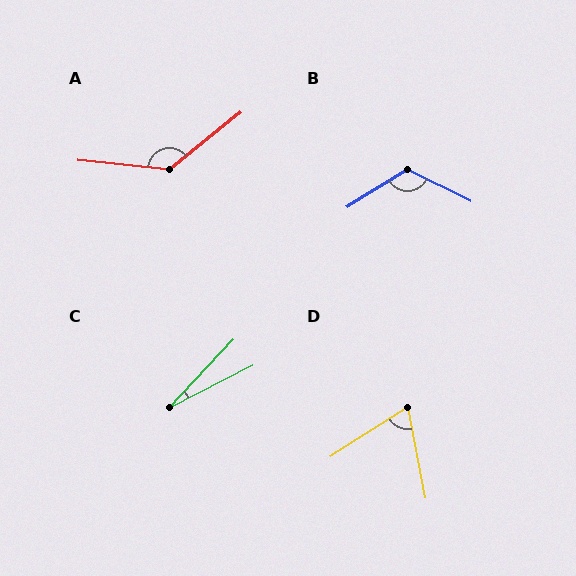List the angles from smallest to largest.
C (20°), D (68°), B (122°), A (135°).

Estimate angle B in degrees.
Approximately 122 degrees.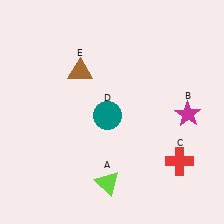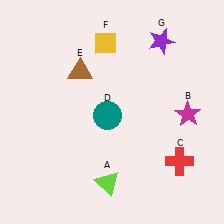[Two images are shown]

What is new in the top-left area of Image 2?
A yellow diamond (F) was added in the top-left area of Image 2.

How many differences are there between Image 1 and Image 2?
There are 2 differences between the two images.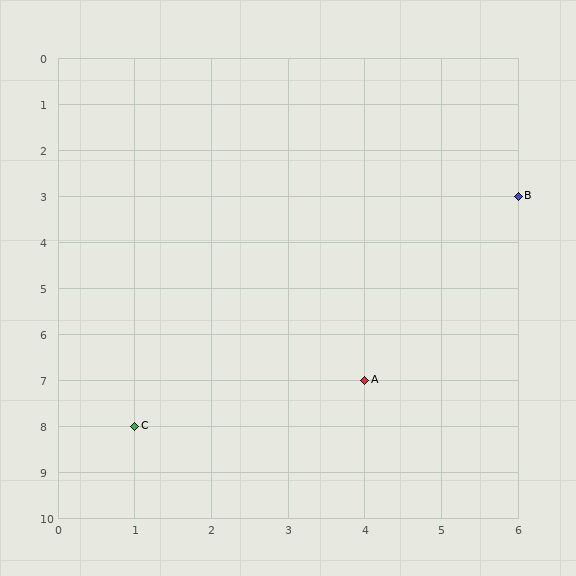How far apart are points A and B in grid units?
Points A and B are 2 columns and 4 rows apart (about 4.5 grid units diagonally).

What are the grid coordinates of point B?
Point B is at grid coordinates (6, 3).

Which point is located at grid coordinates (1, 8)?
Point C is at (1, 8).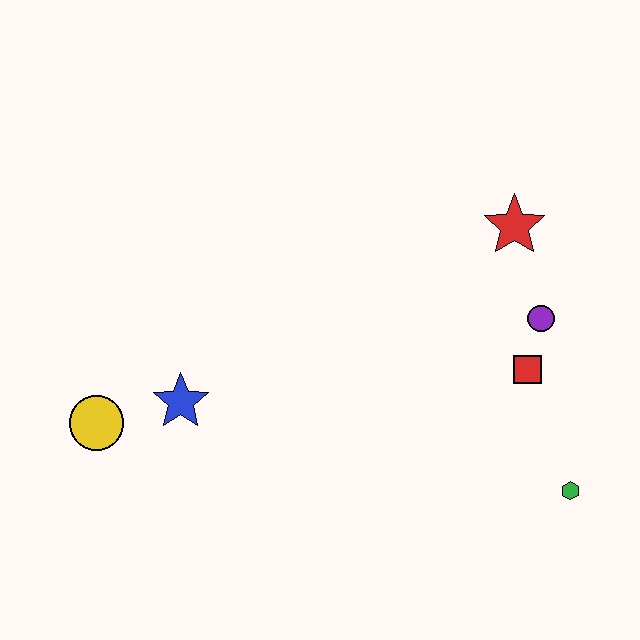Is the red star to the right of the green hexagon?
No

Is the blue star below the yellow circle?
No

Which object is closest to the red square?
The purple circle is closest to the red square.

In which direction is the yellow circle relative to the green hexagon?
The yellow circle is to the left of the green hexagon.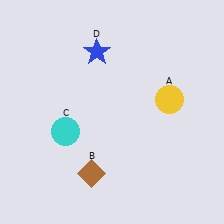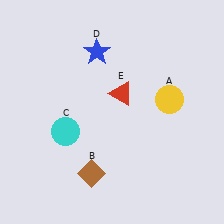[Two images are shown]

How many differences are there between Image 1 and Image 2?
There is 1 difference between the two images.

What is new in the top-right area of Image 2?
A red triangle (E) was added in the top-right area of Image 2.